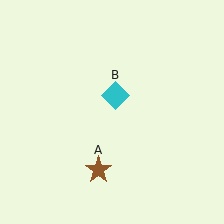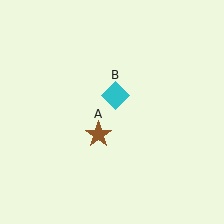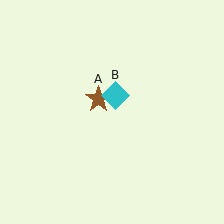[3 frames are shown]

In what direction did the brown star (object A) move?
The brown star (object A) moved up.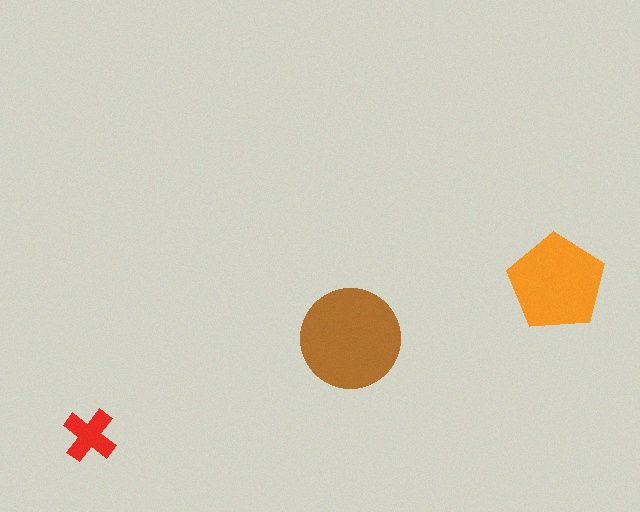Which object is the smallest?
The red cross.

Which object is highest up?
The orange pentagon is topmost.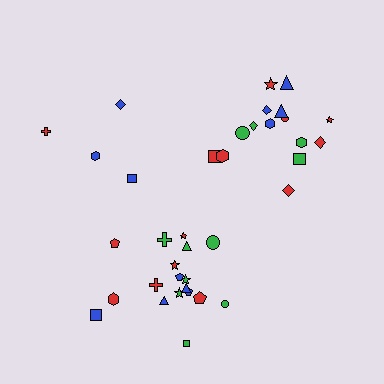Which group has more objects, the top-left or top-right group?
The top-right group.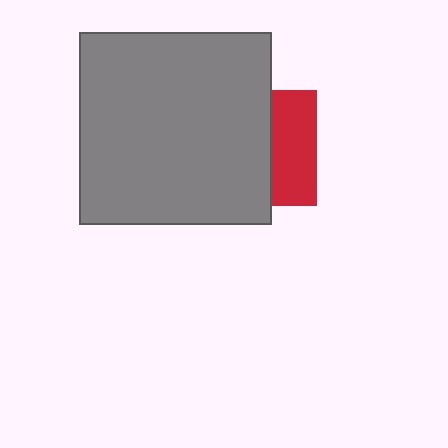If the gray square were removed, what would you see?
You would see the complete red square.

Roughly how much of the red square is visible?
A small part of it is visible (roughly 40%).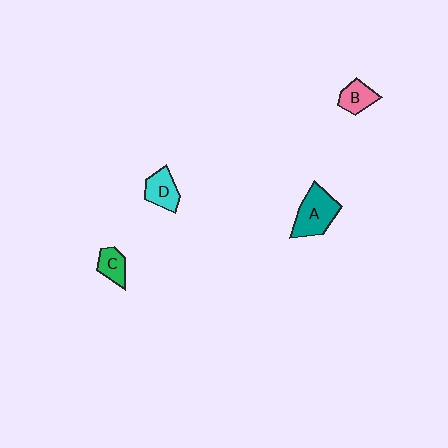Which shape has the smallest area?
Shape C (green).